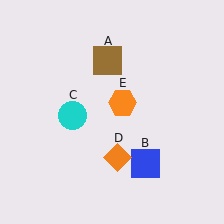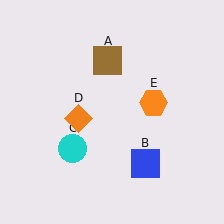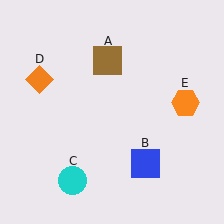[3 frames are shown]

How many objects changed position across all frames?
3 objects changed position: cyan circle (object C), orange diamond (object D), orange hexagon (object E).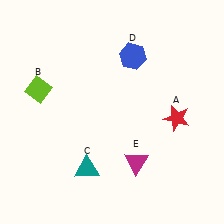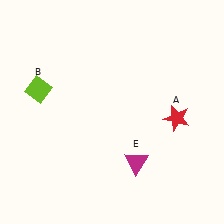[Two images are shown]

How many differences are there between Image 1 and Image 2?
There are 2 differences between the two images.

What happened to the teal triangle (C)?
The teal triangle (C) was removed in Image 2. It was in the bottom-left area of Image 1.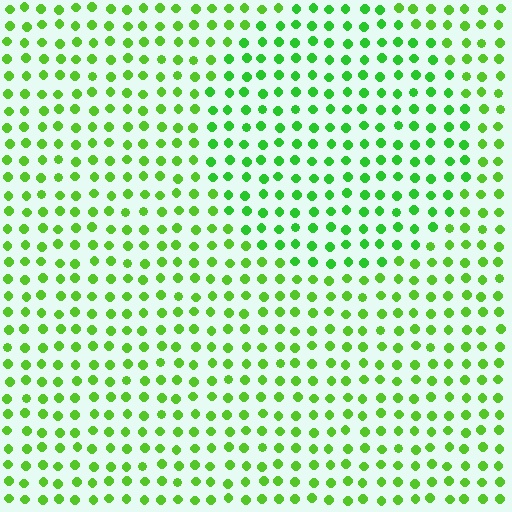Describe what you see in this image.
The image is filled with small lime elements in a uniform arrangement. A circle-shaped region is visible where the elements are tinted to a slightly different hue, forming a subtle color boundary.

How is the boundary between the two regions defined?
The boundary is defined purely by a slight shift in hue (about 18 degrees). Spacing, size, and orientation are identical on both sides.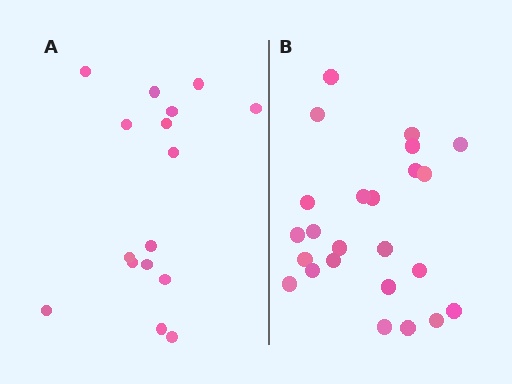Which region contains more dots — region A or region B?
Region B (the right region) has more dots.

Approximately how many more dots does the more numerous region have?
Region B has roughly 8 or so more dots than region A.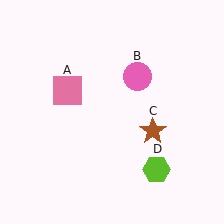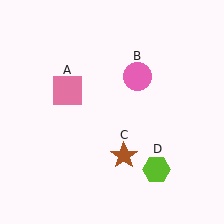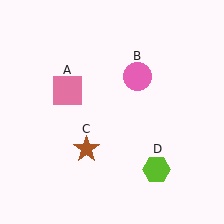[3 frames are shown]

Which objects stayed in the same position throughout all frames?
Pink square (object A) and pink circle (object B) and lime hexagon (object D) remained stationary.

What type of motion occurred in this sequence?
The brown star (object C) rotated clockwise around the center of the scene.